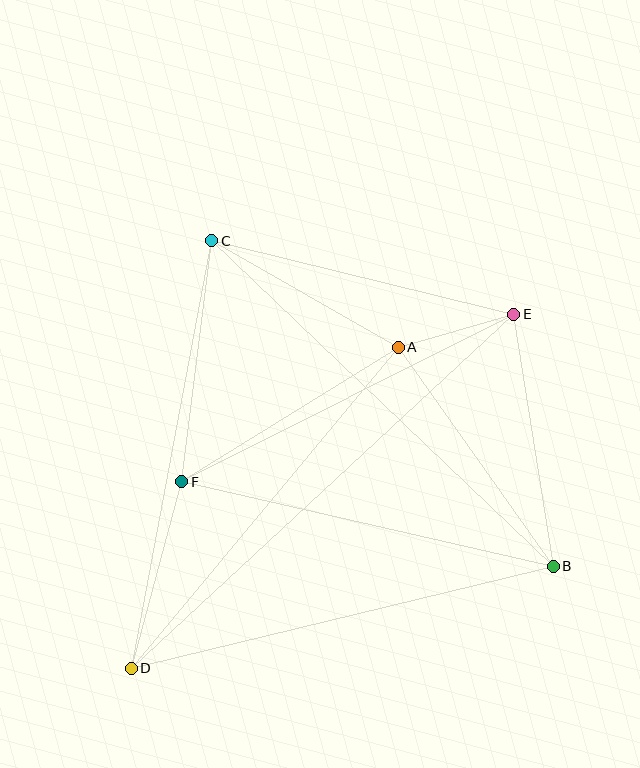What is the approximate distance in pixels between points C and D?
The distance between C and D is approximately 435 pixels.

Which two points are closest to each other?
Points A and E are closest to each other.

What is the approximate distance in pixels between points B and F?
The distance between B and F is approximately 381 pixels.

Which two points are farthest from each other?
Points D and E are farthest from each other.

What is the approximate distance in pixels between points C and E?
The distance between C and E is approximately 311 pixels.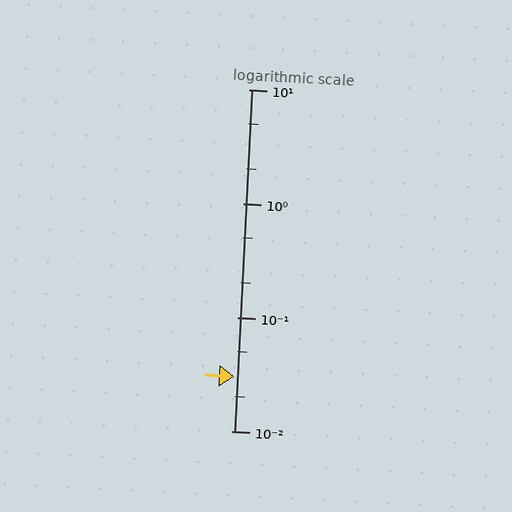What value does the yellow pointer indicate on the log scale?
The pointer indicates approximately 0.03.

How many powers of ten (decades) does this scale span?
The scale spans 3 decades, from 0.01 to 10.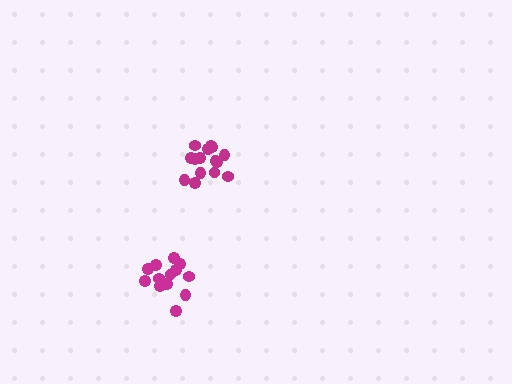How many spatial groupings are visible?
There are 2 spatial groupings.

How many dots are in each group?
Group 1: 13 dots, Group 2: 15 dots (28 total).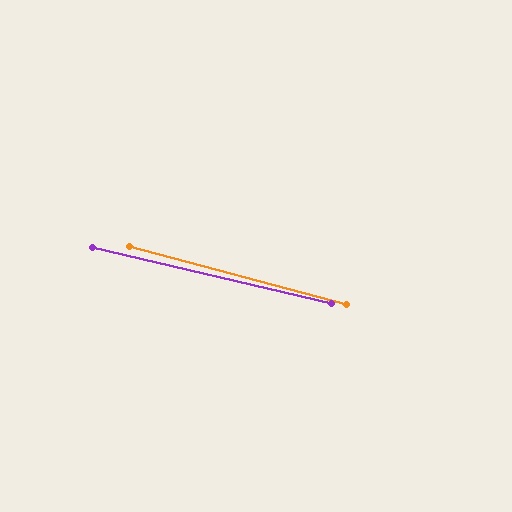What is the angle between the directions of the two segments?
Approximately 2 degrees.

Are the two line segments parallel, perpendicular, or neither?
Parallel — their directions differ by only 1.6°.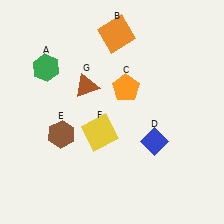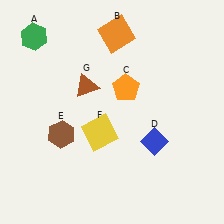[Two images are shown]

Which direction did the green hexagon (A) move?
The green hexagon (A) moved up.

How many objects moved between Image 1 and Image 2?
1 object moved between the two images.